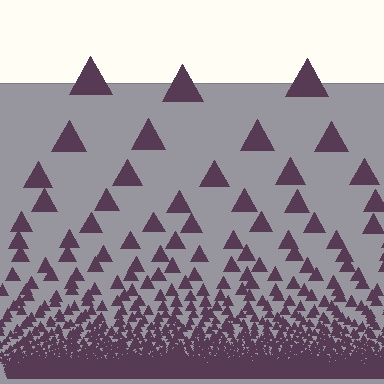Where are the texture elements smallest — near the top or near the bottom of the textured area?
Near the bottom.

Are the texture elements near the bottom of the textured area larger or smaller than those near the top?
Smaller. The gradient is inverted — elements near the bottom are smaller and denser.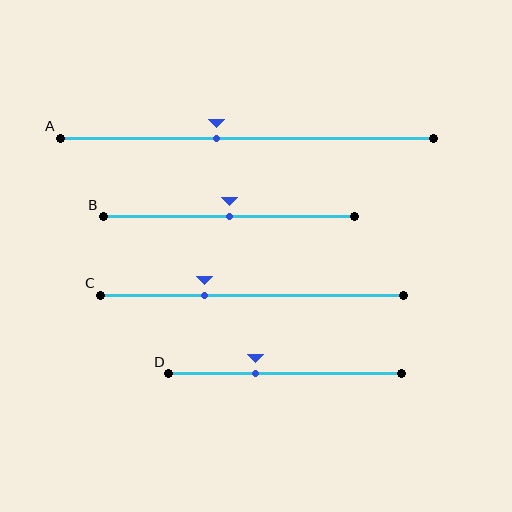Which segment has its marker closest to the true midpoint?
Segment B has its marker closest to the true midpoint.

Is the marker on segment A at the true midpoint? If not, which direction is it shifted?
No, the marker on segment A is shifted to the left by about 8% of the segment length.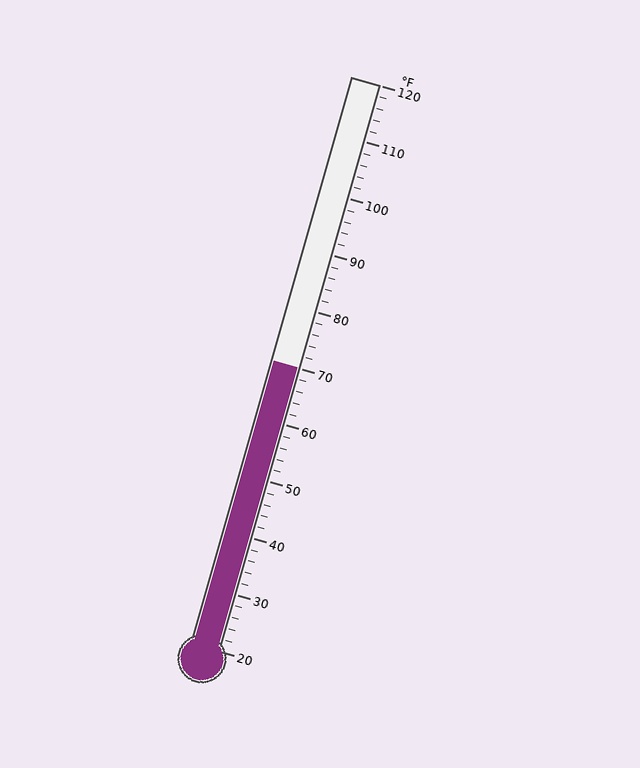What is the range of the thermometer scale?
The thermometer scale ranges from 20°F to 120°F.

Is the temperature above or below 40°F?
The temperature is above 40°F.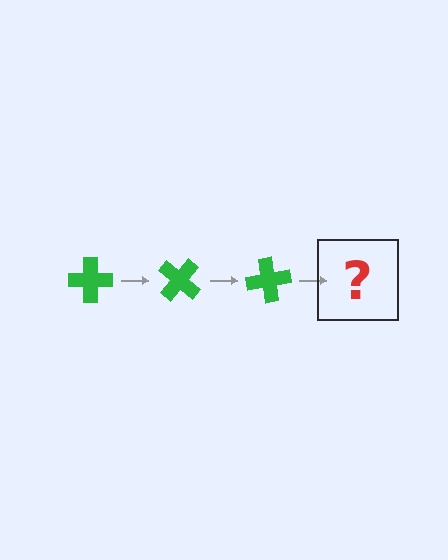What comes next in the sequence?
The next element should be a green cross rotated 120 degrees.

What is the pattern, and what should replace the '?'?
The pattern is that the cross rotates 40 degrees each step. The '?' should be a green cross rotated 120 degrees.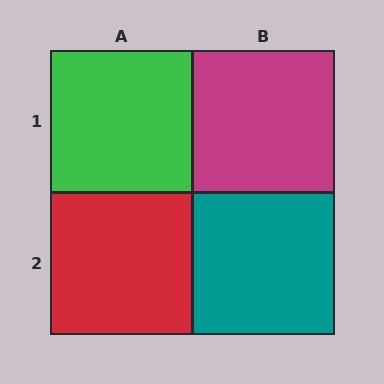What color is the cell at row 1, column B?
Magenta.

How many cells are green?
1 cell is green.